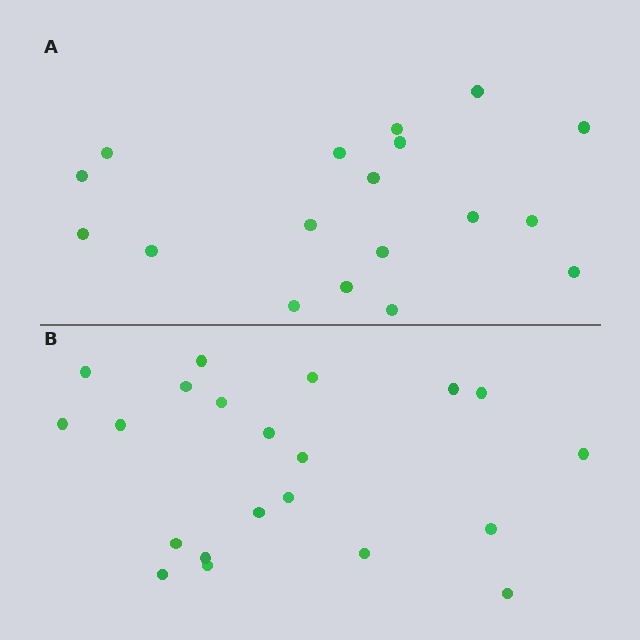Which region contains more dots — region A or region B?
Region B (the bottom region) has more dots.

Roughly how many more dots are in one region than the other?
Region B has just a few more — roughly 2 or 3 more dots than region A.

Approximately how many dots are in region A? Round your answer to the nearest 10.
About 20 dots. (The exact count is 18, which rounds to 20.)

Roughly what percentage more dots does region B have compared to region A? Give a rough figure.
About 15% more.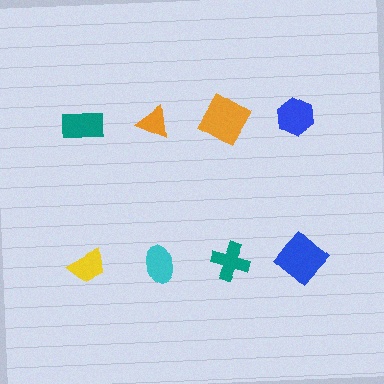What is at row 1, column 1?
A teal rectangle.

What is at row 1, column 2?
An orange triangle.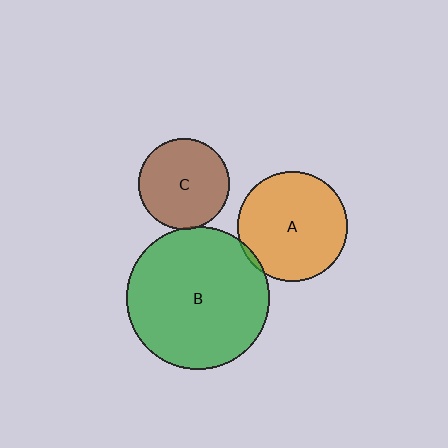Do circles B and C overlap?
Yes.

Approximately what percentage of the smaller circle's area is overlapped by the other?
Approximately 5%.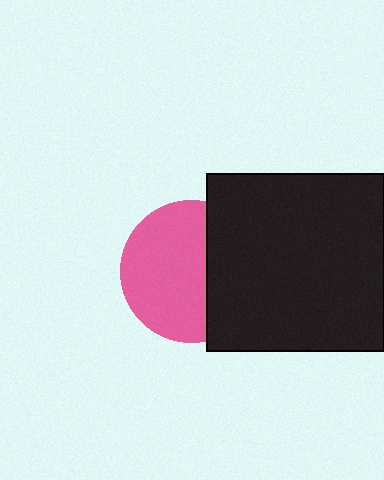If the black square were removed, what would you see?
You would see the complete pink circle.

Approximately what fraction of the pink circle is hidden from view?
Roughly 38% of the pink circle is hidden behind the black square.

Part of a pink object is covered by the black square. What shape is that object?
It is a circle.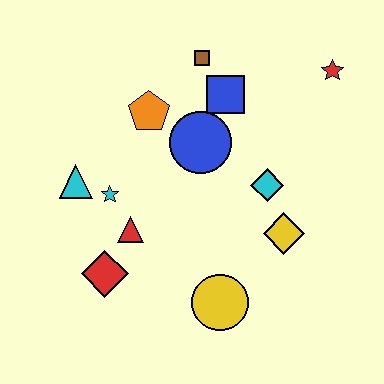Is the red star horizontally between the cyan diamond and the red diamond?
No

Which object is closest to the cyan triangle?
The cyan star is closest to the cyan triangle.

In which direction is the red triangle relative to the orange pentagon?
The red triangle is below the orange pentagon.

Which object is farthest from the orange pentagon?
The yellow circle is farthest from the orange pentagon.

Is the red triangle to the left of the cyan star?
No